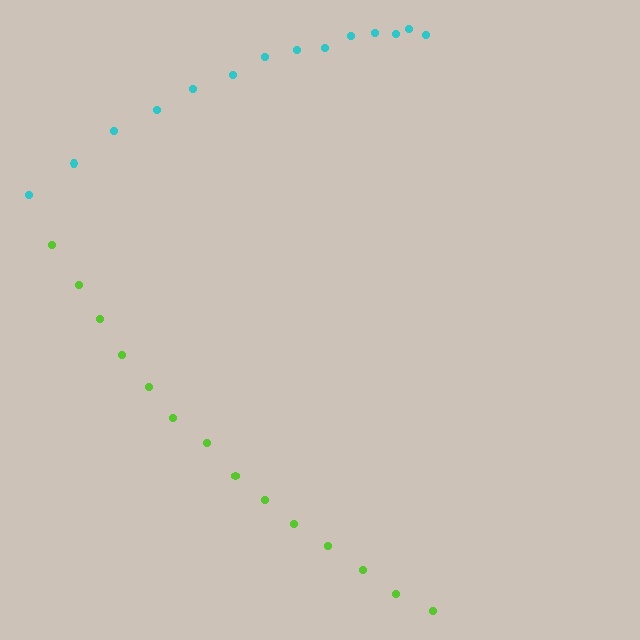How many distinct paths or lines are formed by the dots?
There are 2 distinct paths.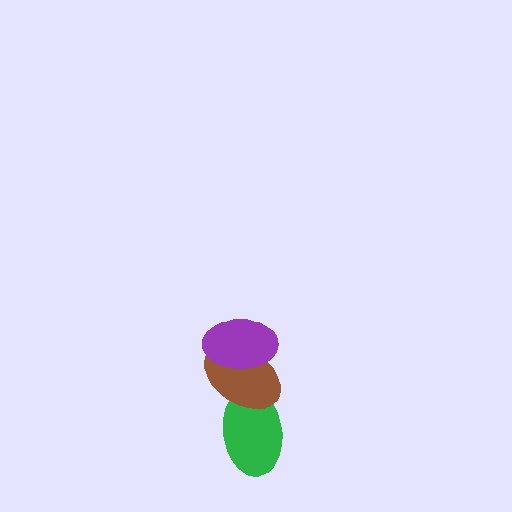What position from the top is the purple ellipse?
The purple ellipse is 1st from the top.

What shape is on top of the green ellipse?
The brown ellipse is on top of the green ellipse.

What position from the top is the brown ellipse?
The brown ellipse is 2nd from the top.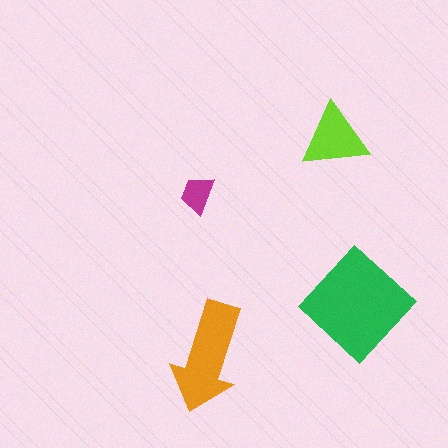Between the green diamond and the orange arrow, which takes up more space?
The green diamond.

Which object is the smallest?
The magenta trapezoid.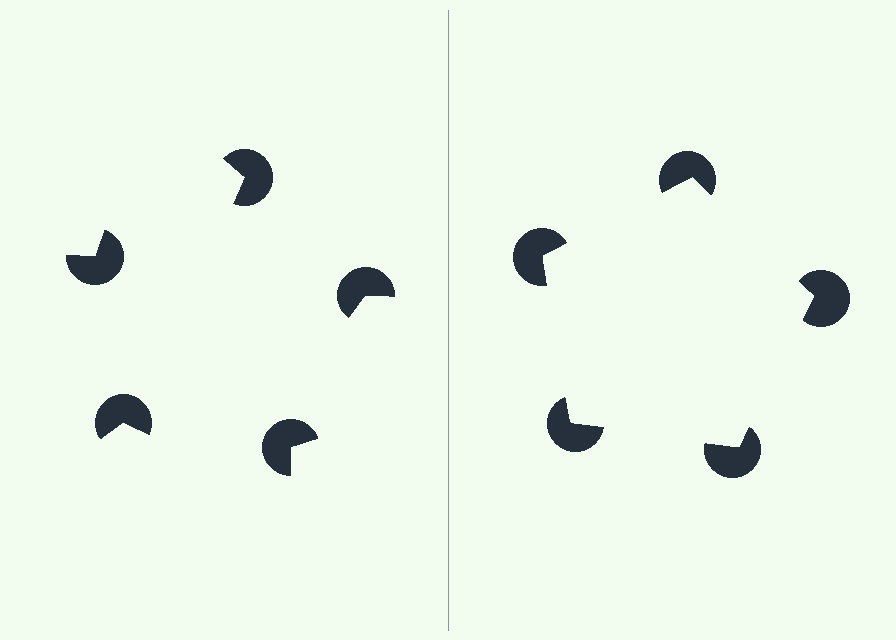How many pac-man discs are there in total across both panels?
10 — 5 on each side.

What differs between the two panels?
The pac-man discs are positioned identically on both sides; only the wedge orientations differ. On the right they align to a pentagon; on the left they are misaligned.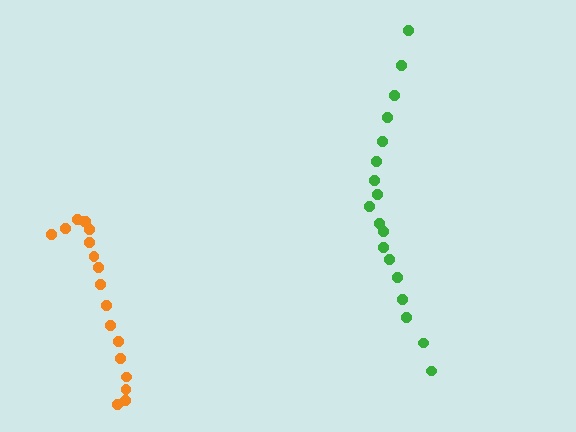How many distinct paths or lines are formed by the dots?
There are 2 distinct paths.